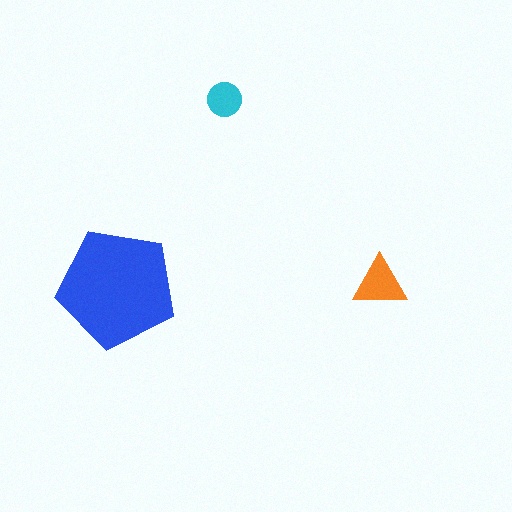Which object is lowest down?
The blue pentagon is bottommost.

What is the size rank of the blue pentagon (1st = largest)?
1st.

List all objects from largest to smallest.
The blue pentagon, the orange triangle, the cyan circle.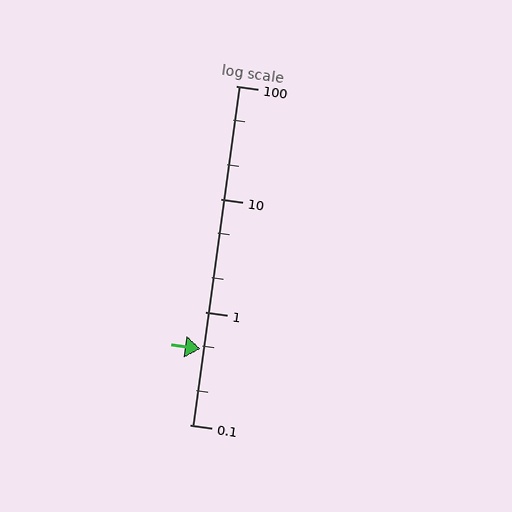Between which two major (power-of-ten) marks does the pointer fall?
The pointer is between 0.1 and 1.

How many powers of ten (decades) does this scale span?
The scale spans 3 decades, from 0.1 to 100.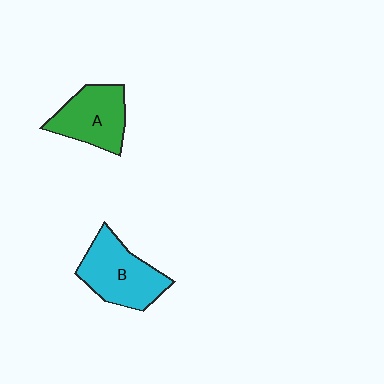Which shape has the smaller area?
Shape A (green).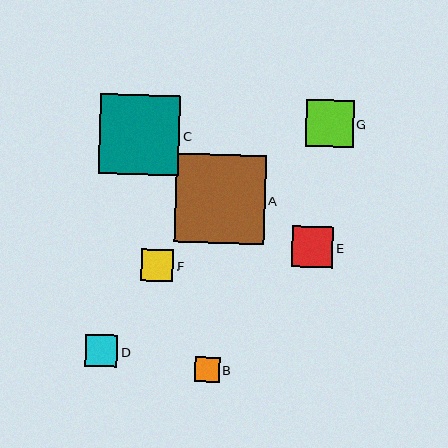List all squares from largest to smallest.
From largest to smallest: A, C, G, E, F, D, B.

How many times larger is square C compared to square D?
Square C is approximately 2.5 times the size of square D.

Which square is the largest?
Square A is the largest with a size of approximately 89 pixels.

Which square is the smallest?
Square B is the smallest with a size of approximately 25 pixels.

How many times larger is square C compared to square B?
Square C is approximately 3.2 times the size of square B.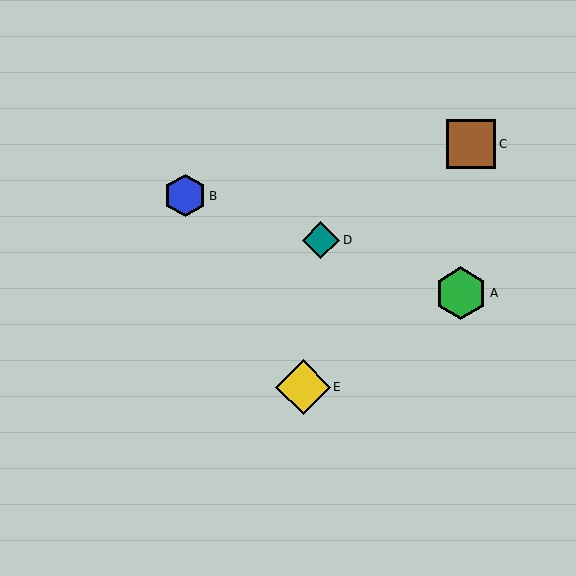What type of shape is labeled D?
Shape D is a teal diamond.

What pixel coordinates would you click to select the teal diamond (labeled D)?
Click at (321, 240) to select the teal diamond D.